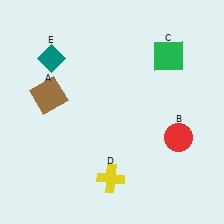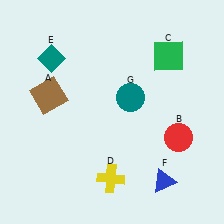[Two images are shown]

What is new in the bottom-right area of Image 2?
A blue triangle (F) was added in the bottom-right area of Image 2.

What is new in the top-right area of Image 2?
A teal circle (G) was added in the top-right area of Image 2.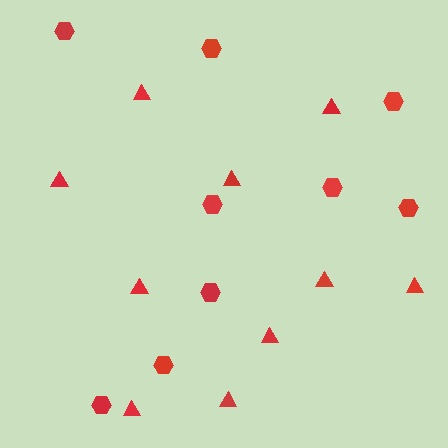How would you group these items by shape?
There are 2 groups: one group of triangles (10) and one group of hexagons (9).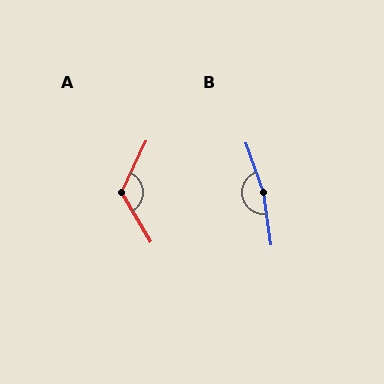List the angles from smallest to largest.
A (124°), B (169°).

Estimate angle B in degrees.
Approximately 169 degrees.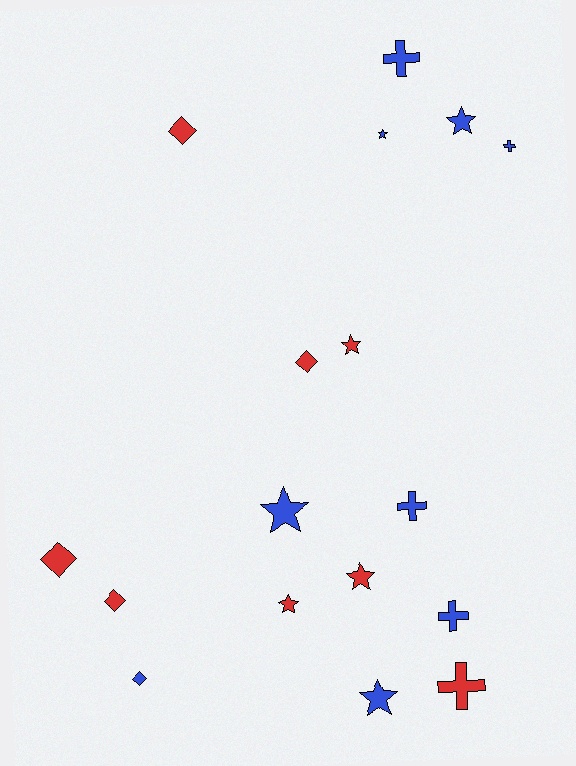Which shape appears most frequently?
Star, with 7 objects.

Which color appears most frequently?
Blue, with 9 objects.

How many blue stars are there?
There are 4 blue stars.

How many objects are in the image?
There are 17 objects.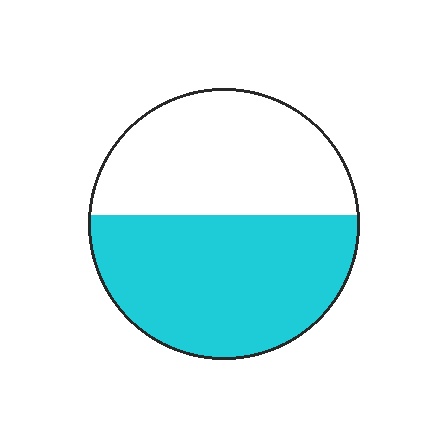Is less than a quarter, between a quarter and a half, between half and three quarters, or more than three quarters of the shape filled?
Between half and three quarters.